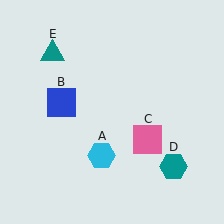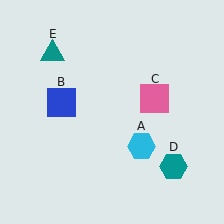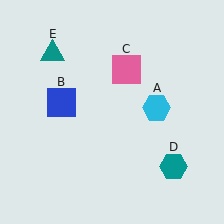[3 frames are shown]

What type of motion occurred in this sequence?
The cyan hexagon (object A), pink square (object C) rotated counterclockwise around the center of the scene.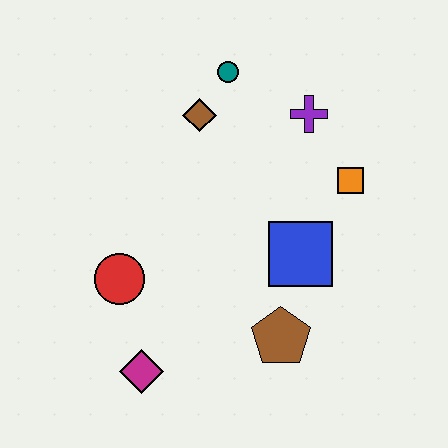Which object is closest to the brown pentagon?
The blue square is closest to the brown pentagon.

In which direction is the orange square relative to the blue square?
The orange square is above the blue square.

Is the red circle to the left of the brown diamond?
Yes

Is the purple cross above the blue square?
Yes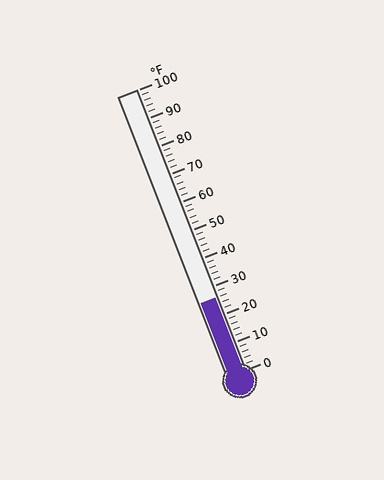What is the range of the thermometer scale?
The thermometer scale ranges from 0°F to 100°F.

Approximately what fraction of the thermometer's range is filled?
The thermometer is filled to approximately 25% of its range.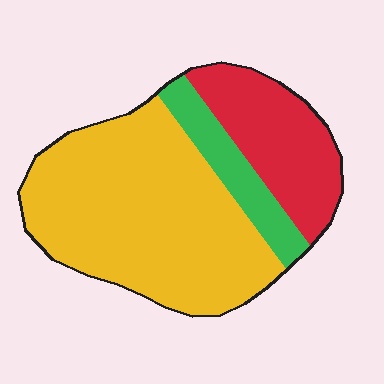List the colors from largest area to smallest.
From largest to smallest: yellow, red, green.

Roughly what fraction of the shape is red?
Red takes up about one quarter (1/4) of the shape.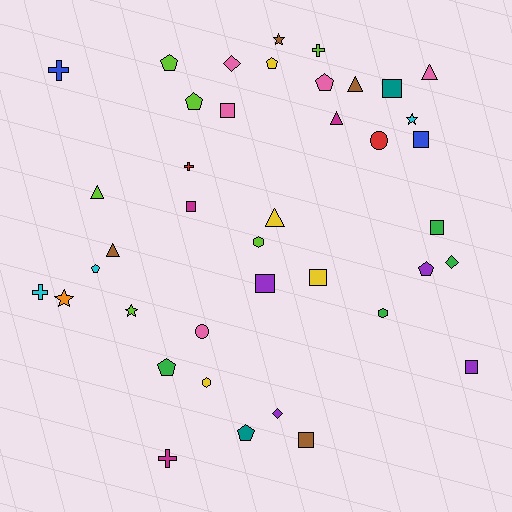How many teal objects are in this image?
There are 2 teal objects.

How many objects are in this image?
There are 40 objects.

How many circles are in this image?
There are 2 circles.